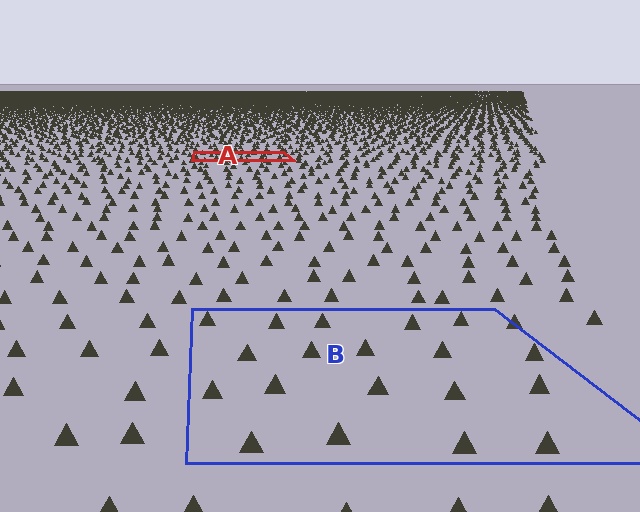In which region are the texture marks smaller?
The texture marks are smaller in region A, because it is farther away.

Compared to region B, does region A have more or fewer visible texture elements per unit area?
Region A has more texture elements per unit area — they are packed more densely because it is farther away.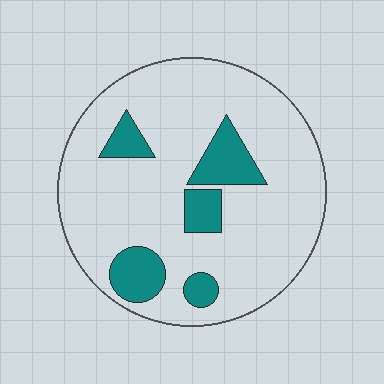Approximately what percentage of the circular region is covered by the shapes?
Approximately 15%.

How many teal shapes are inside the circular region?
5.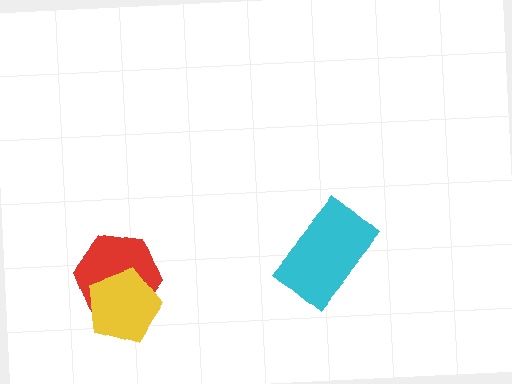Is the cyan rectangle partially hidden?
No, no other shape covers it.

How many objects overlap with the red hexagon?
1 object overlaps with the red hexagon.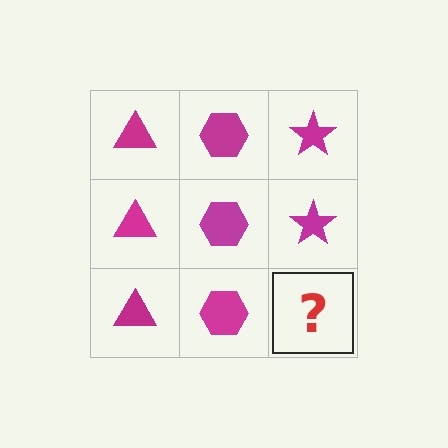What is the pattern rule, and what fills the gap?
The rule is that each column has a consistent shape. The gap should be filled with a magenta star.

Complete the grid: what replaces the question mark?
The question mark should be replaced with a magenta star.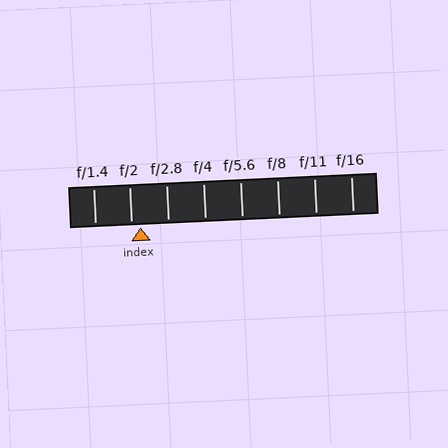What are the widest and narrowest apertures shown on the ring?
The widest aperture shown is f/1.4 and the narrowest is f/16.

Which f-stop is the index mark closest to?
The index mark is closest to f/2.